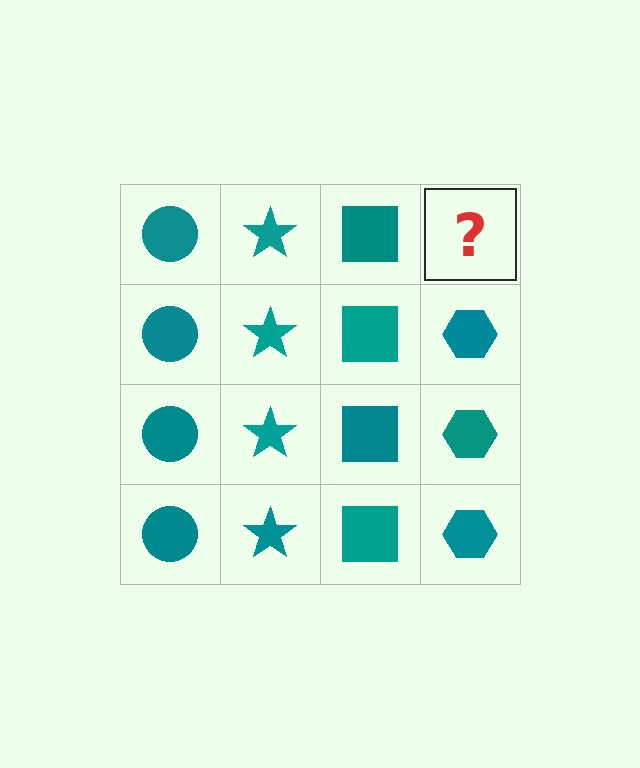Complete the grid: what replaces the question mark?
The question mark should be replaced with a teal hexagon.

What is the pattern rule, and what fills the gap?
The rule is that each column has a consistent shape. The gap should be filled with a teal hexagon.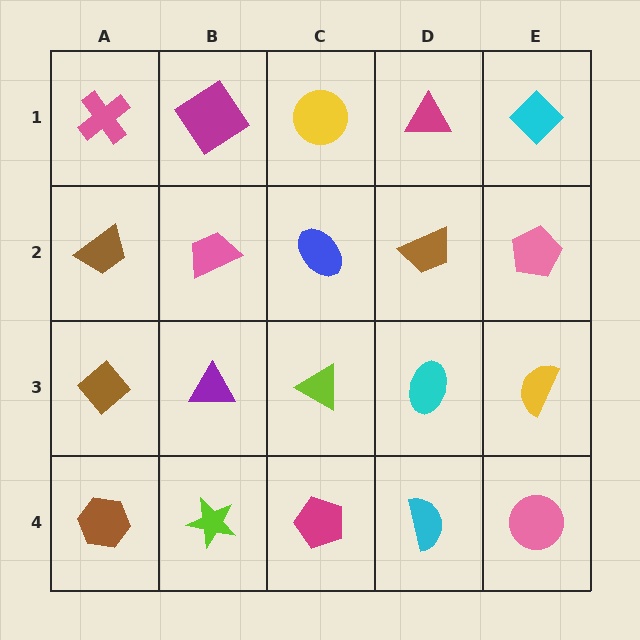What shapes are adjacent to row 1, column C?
A blue ellipse (row 2, column C), a magenta diamond (row 1, column B), a magenta triangle (row 1, column D).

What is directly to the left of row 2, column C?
A pink trapezoid.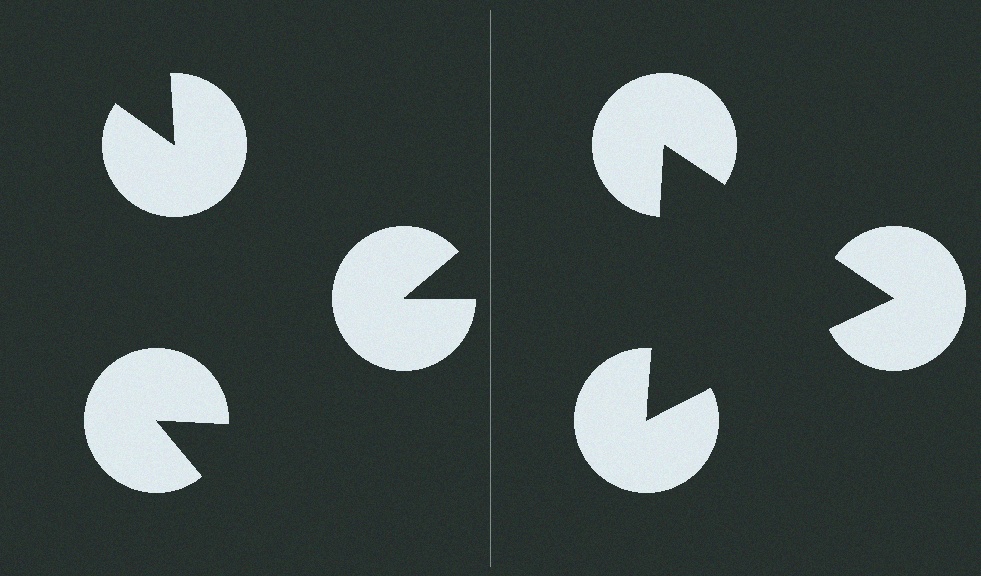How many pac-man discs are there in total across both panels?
6 — 3 on each side.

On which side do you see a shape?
An illusory triangle appears on the right side. On the left side the wedge cuts are rotated, so no coherent shape forms.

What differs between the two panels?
The pac-man discs are positioned identically on both sides; only the wedge orientations differ. On the right they align to a triangle; on the left they are misaligned.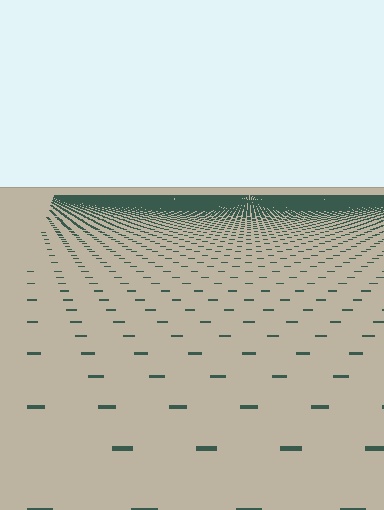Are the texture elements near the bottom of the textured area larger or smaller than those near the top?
Larger. Near the bottom, elements are closer to the viewer and appear at a bigger on-screen size.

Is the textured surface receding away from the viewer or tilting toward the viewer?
The surface is receding away from the viewer. Texture elements get smaller and denser toward the top.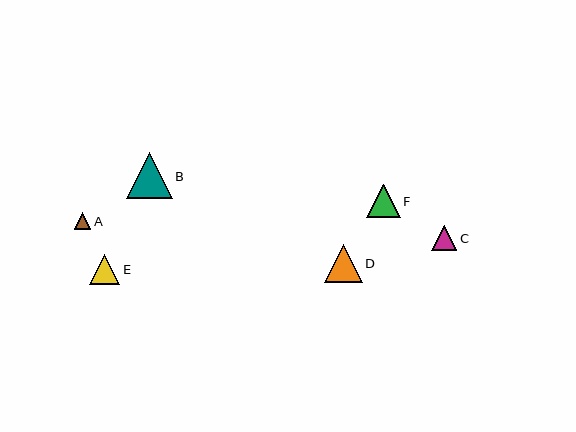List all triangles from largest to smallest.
From largest to smallest: B, D, F, E, C, A.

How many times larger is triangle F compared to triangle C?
Triangle F is approximately 1.3 times the size of triangle C.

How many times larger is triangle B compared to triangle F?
Triangle B is approximately 1.4 times the size of triangle F.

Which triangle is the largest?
Triangle B is the largest with a size of approximately 46 pixels.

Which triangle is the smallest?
Triangle A is the smallest with a size of approximately 16 pixels.